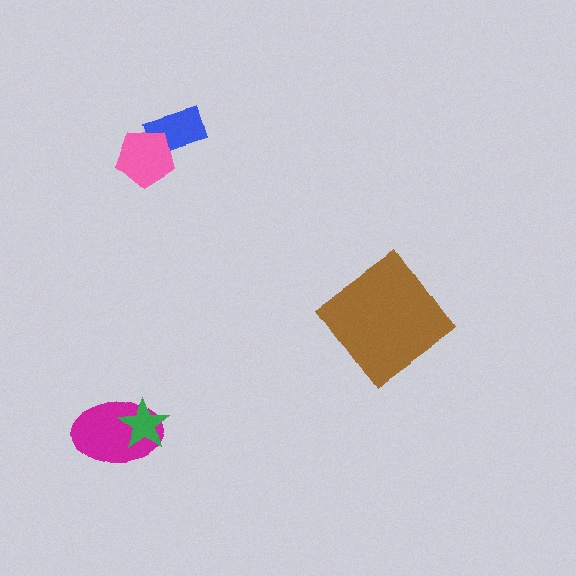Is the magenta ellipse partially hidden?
Yes, it is partially covered by another shape.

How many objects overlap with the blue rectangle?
1 object overlaps with the blue rectangle.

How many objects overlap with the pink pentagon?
1 object overlaps with the pink pentagon.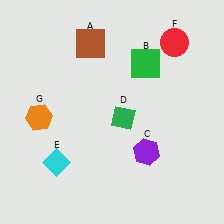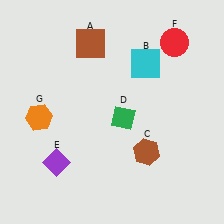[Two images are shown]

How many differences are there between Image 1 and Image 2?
There are 3 differences between the two images.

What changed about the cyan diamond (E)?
In Image 1, E is cyan. In Image 2, it changed to purple.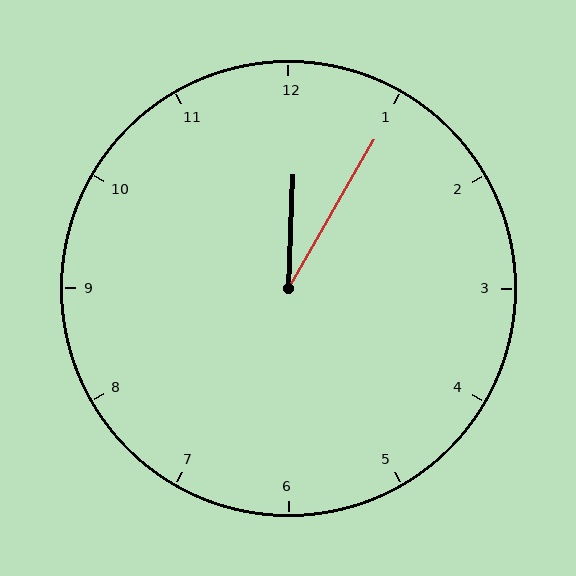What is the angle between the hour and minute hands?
Approximately 28 degrees.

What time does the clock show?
12:05.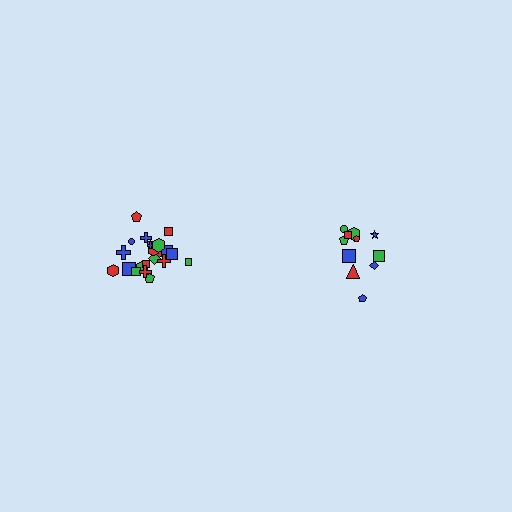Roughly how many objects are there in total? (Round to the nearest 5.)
Roughly 35 objects in total.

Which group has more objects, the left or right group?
The left group.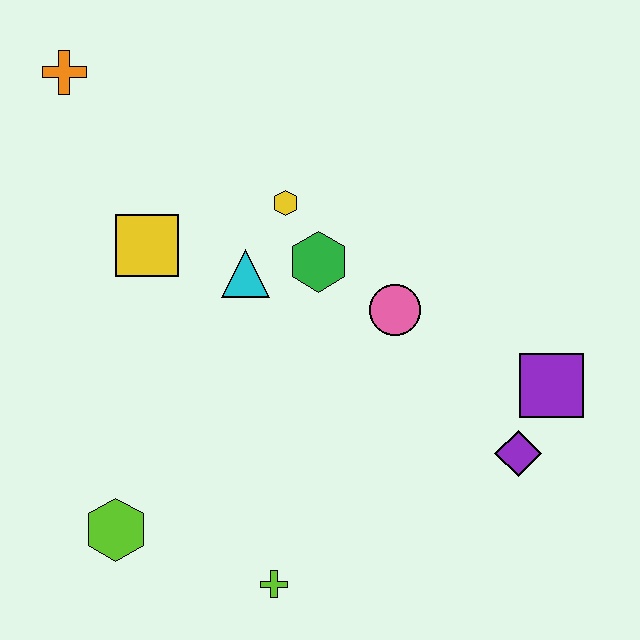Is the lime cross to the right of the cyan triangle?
Yes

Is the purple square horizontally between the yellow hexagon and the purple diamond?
No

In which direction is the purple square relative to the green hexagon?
The purple square is to the right of the green hexagon.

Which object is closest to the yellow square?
The cyan triangle is closest to the yellow square.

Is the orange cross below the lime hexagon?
No